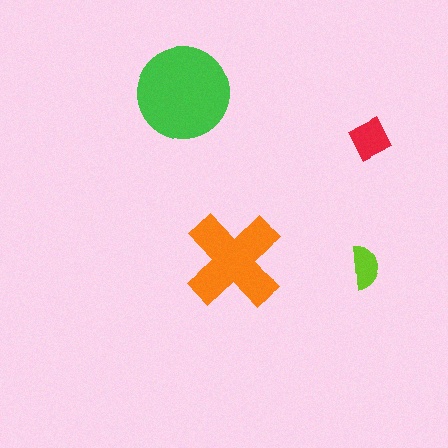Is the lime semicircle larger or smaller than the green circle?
Smaller.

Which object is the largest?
The green circle.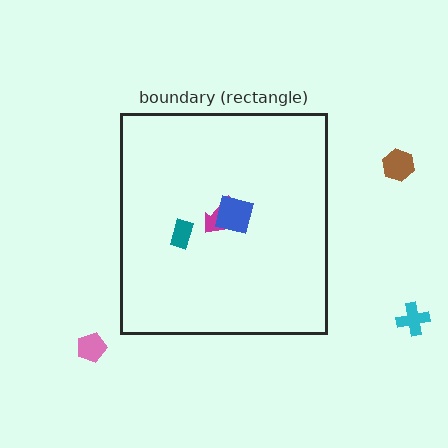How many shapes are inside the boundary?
3 inside, 3 outside.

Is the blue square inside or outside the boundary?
Inside.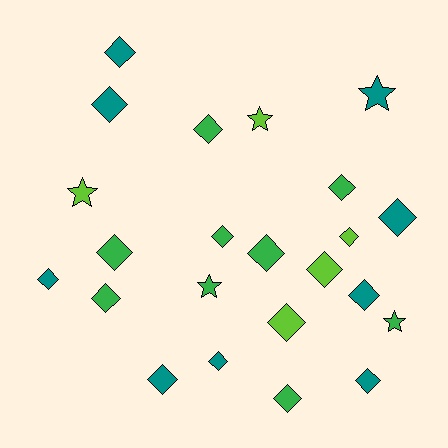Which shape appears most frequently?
Diamond, with 18 objects.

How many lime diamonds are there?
There are 3 lime diamonds.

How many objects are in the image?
There are 23 objects.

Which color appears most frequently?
Green, with 9 objects.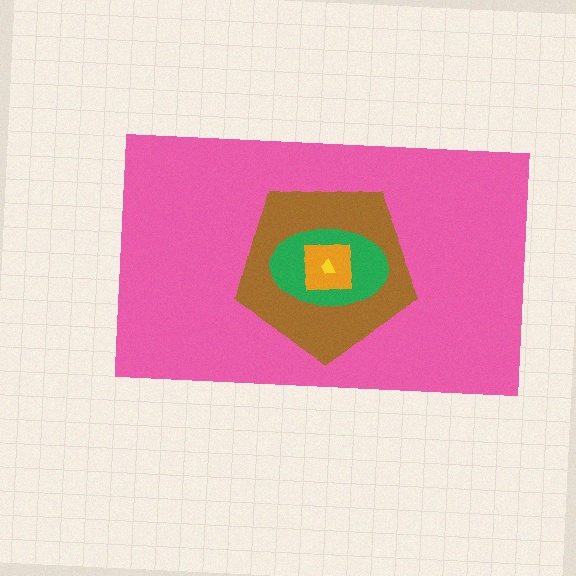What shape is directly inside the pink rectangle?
The brown pentagon.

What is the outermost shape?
The pink rectangle.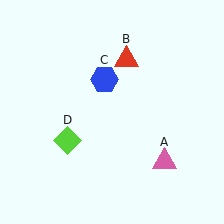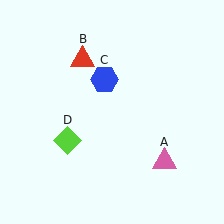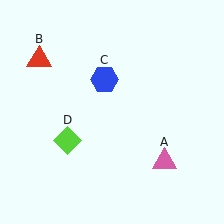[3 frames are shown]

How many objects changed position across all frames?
1 object changed position: red triangle (object B).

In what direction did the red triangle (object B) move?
The red triangle (object B) moved left.